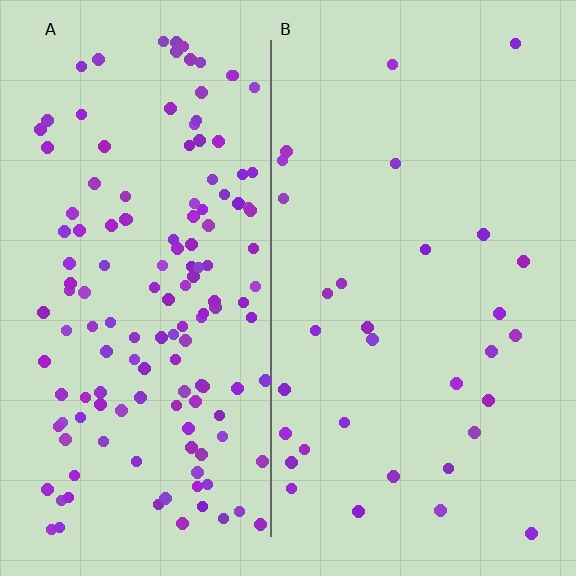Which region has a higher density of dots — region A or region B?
A (the left).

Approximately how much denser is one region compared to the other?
Approximately 4.6× — region A over region B.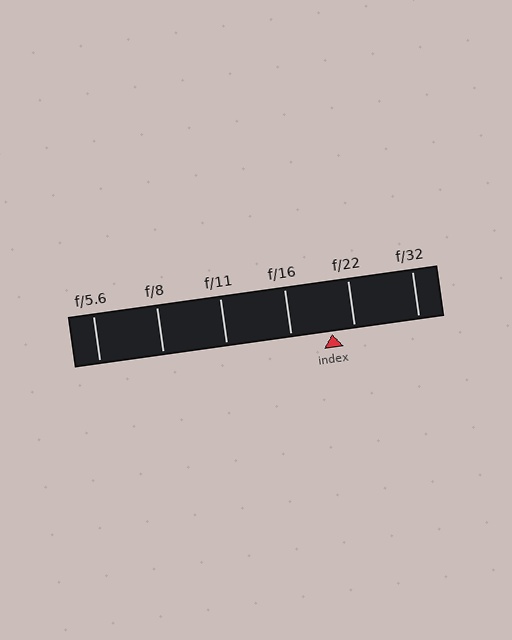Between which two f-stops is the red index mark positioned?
The index mark is between f/16 and f/22.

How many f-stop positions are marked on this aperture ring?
There are 6 f-stop positions marked.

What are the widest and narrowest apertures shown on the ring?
The widest aperture shown is f/5.6 and the narrowest is f/32.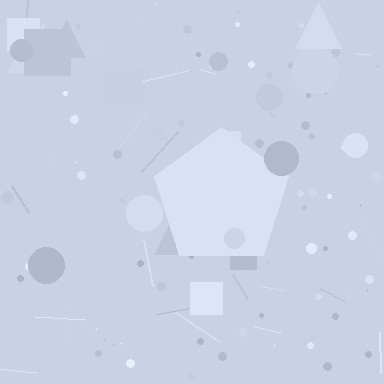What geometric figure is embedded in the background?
A pentagon is embedded in the background.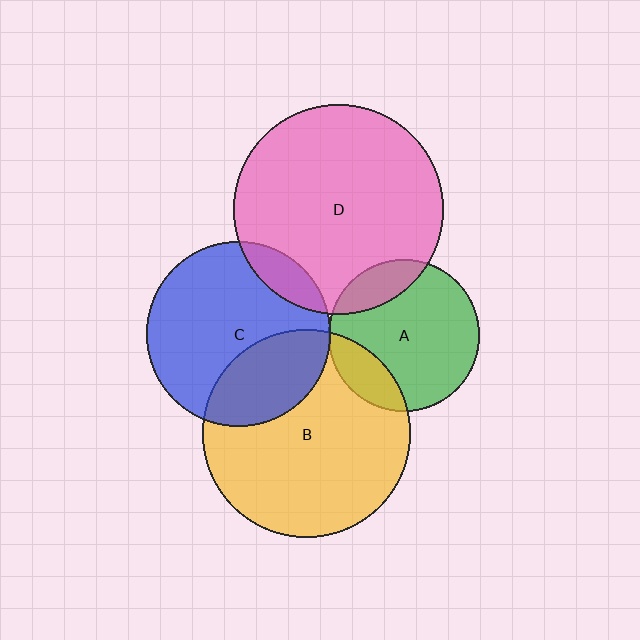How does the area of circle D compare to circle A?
Approximately 1.9 times.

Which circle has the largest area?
Circle D (pink).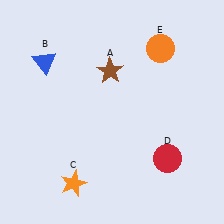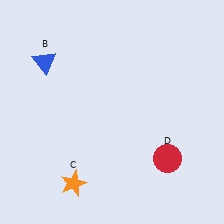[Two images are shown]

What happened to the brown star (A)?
The brown star (A) was removed in Image 2. It was in the top-left area of Image 1.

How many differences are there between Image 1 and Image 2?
There are 2 differences between the two images.